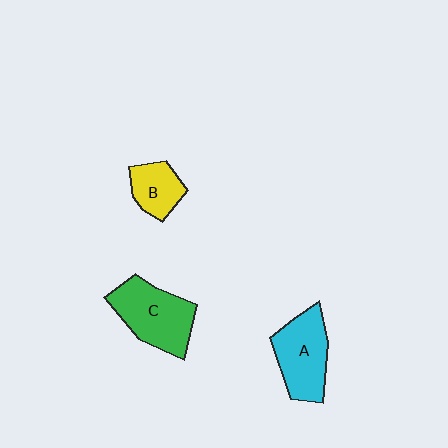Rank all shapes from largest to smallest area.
From largest to smallest: C (green), A (cyan), B (yellow).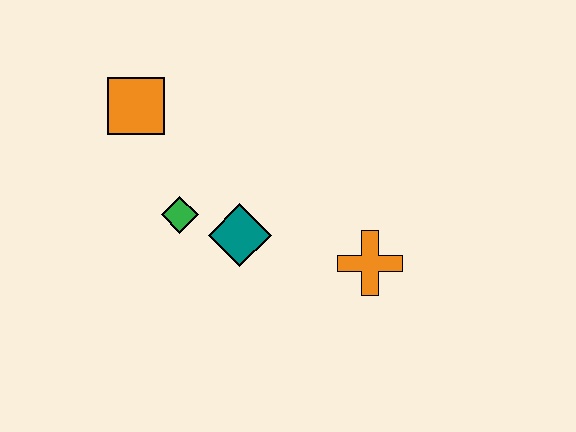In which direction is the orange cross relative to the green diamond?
The orange cross is to the right of the green diamond.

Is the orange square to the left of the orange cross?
Yes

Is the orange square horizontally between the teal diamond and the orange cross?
No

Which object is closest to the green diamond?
The teal diamond is closest to the green diamond.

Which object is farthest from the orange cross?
The orange square is farthest from the orange cross.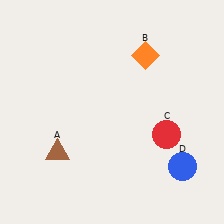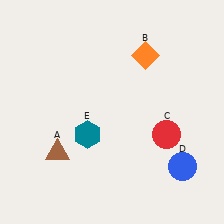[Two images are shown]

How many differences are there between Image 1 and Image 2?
There is 1 difference between the two images.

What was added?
A teal hexagon (E) was added in Image 2.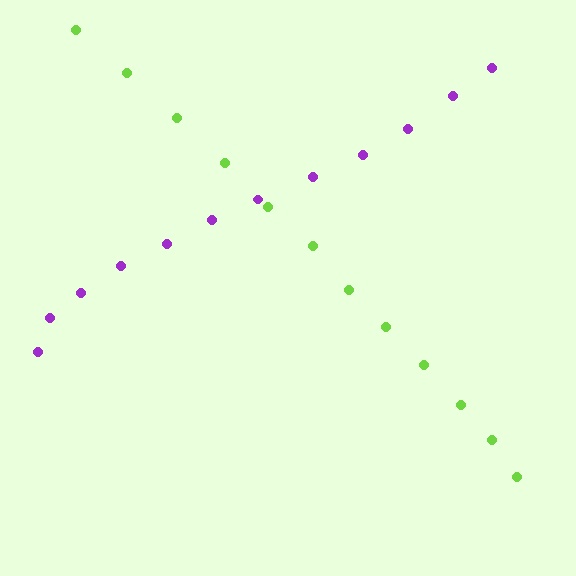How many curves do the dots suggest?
There are 2 distinct paths.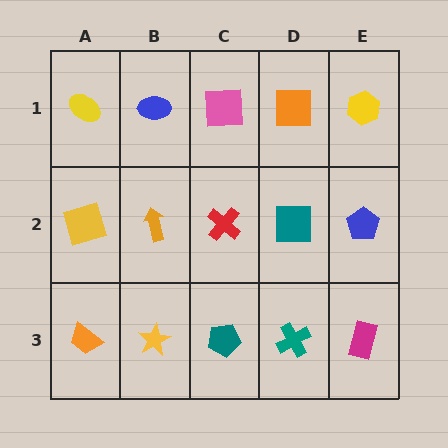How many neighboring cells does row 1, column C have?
3.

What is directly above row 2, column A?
A yellow ellipse.